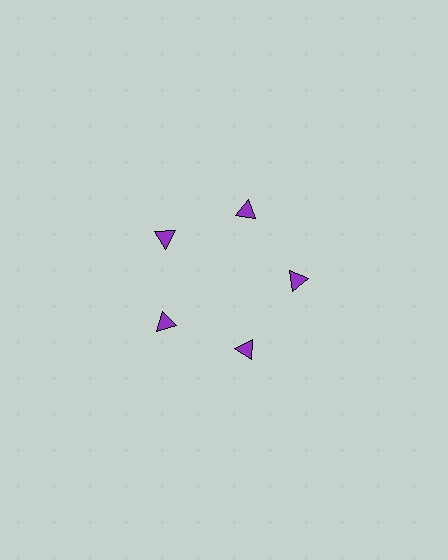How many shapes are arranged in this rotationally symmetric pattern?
There are 5 shapes, arranged in 5 groups of 1.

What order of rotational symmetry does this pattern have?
This pattern has 5-fold rotational symmetry.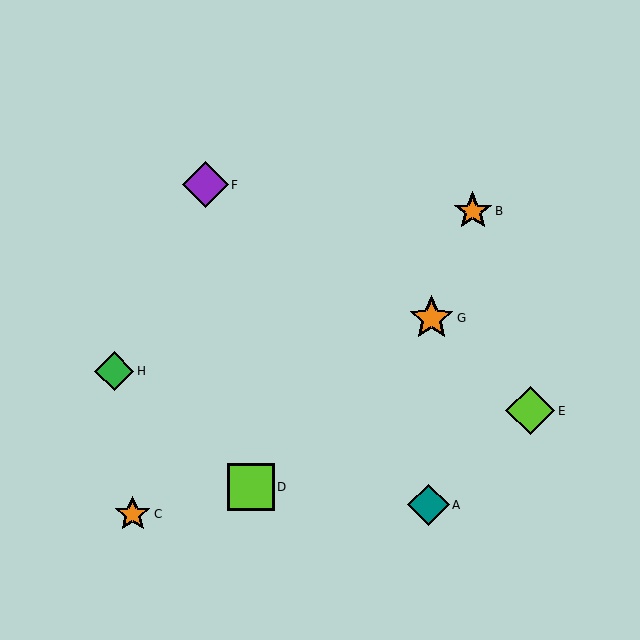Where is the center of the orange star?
The center of the orange star is at (133, 514).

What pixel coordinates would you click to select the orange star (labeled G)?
Click at (432, 318) to select the orange star G.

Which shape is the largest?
The lime diamond (labeled E) is the largest.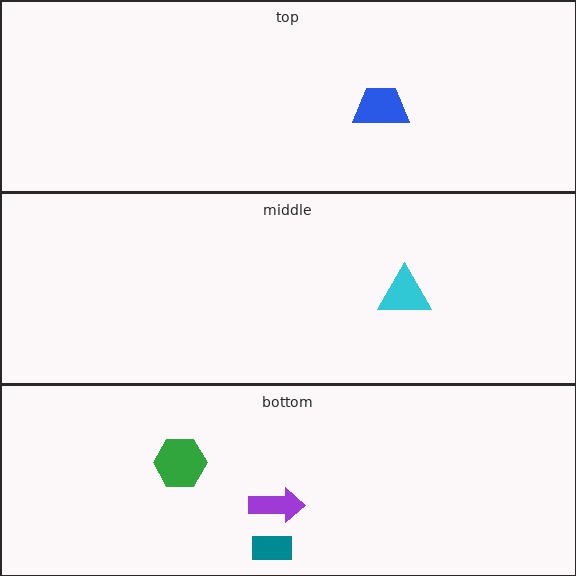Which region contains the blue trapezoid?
The top region.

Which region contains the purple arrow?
The bottom region.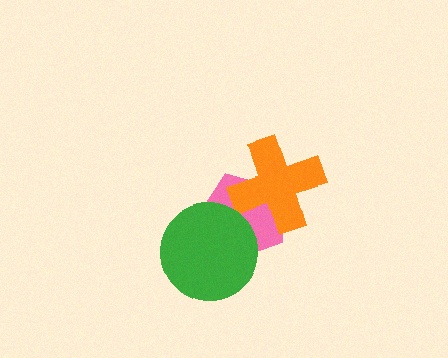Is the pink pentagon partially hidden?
Yes, it is partially covered by another shape.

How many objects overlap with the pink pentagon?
2 objects overlap with the pink pentagon.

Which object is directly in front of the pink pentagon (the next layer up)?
The orange cross is directly in front of the pink pentagon.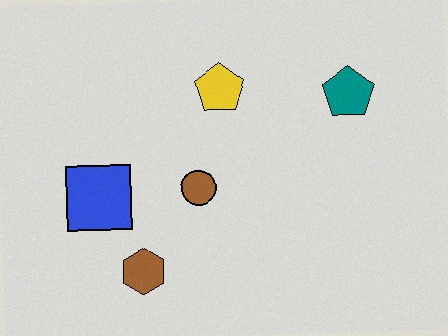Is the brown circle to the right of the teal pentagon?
No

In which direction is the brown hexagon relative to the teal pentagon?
The brown hexagon is to the left of the teal pentagon.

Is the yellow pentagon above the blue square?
Yes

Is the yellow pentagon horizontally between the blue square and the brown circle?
No